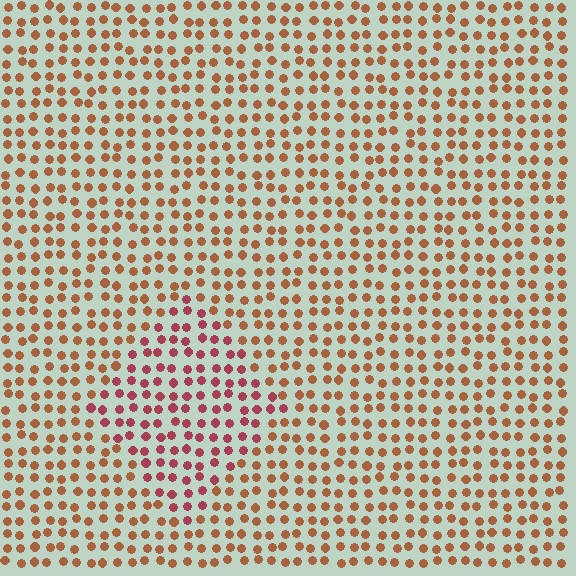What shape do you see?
I see a diamond.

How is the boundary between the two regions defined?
The boundary is defined purely by a slight shift in hue (about 33 degrees). Spacing, size, and orientation are identical on both sides.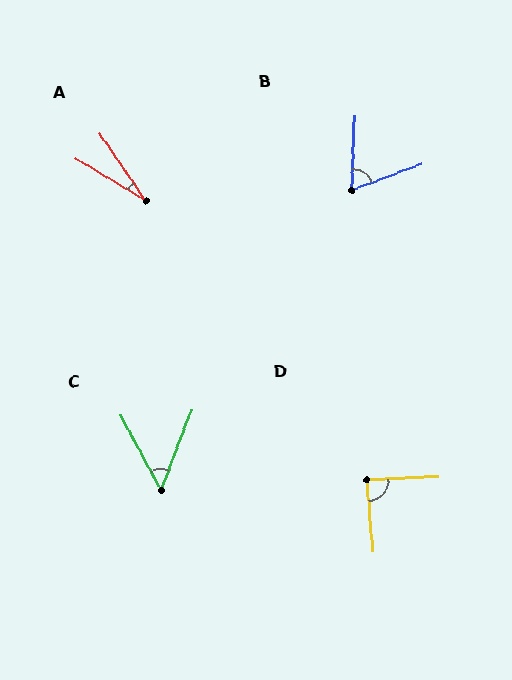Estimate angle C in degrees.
Approximately 49 degrees.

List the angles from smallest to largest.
A (24°), C (49°), B (68°), D (88°).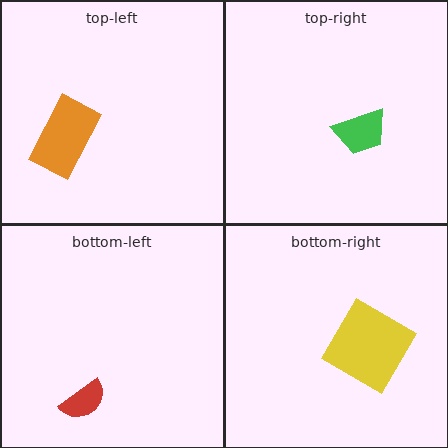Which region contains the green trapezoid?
The top-right region.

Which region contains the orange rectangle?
The top-left region.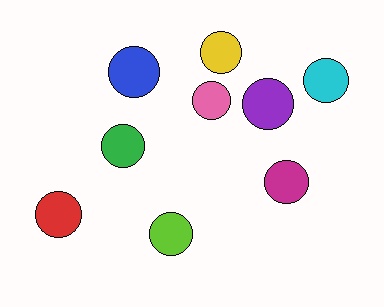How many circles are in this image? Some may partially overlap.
There are 9 circles.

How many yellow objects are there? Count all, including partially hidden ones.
There is 1 yellow object.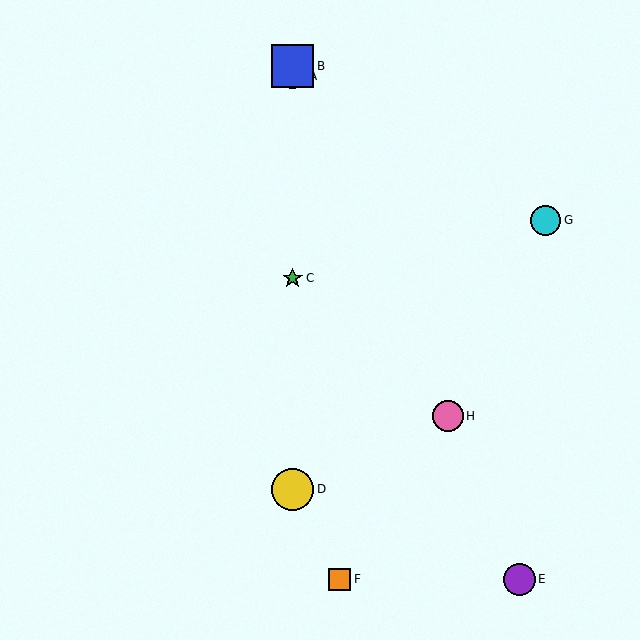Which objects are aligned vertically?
Objects A, B, C, D are aligned vertically.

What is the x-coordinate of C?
Object C is at x≈293.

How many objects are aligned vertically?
4 objects (A, B, C, D) are aligned vertically.